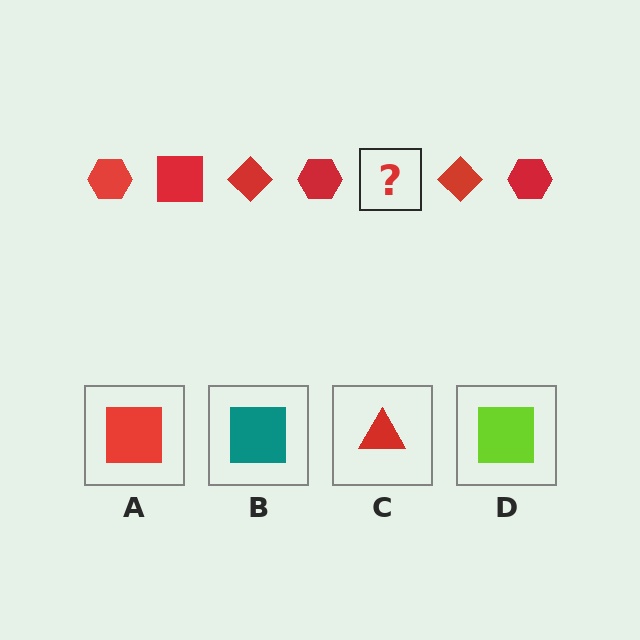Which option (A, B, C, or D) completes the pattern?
A.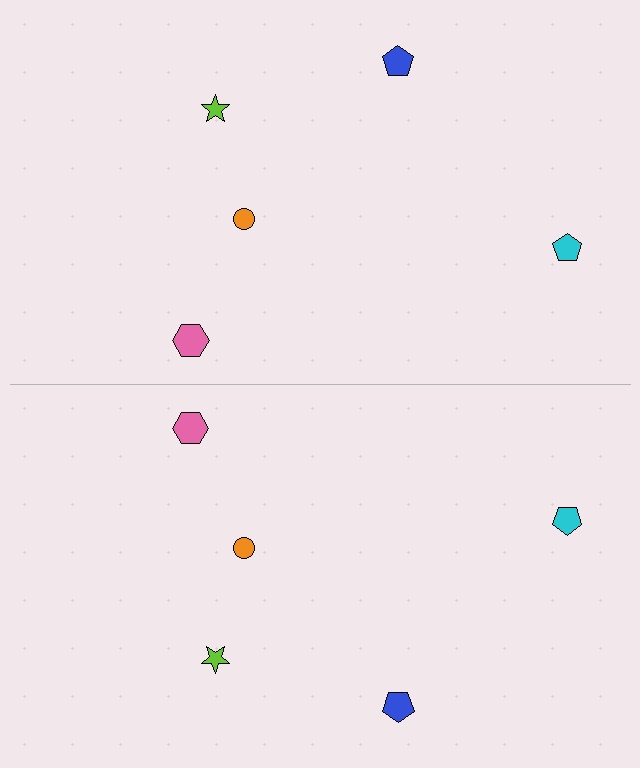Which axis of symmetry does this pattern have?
The pattern has a horizontal axis of symmetry running through the center of the image.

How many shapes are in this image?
There are 10 shapes in this image.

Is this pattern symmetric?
Yes, this pattern has bilateral (reflection) symmetry.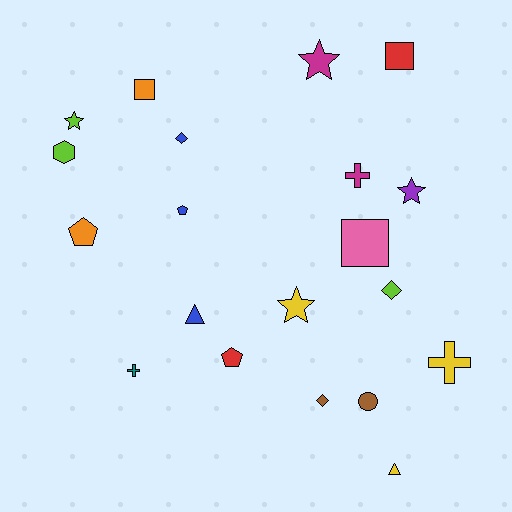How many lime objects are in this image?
There are 3 lime objects.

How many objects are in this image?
There are 20 objects.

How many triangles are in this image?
There are 2 triangles.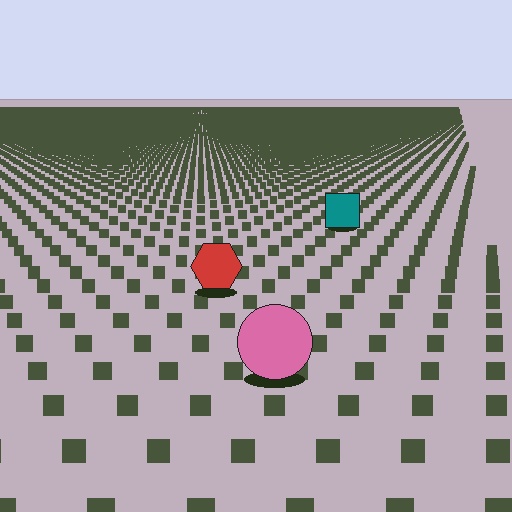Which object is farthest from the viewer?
The teal square is farthest from the viewer. It appears smaller and the ground texture around it is denser.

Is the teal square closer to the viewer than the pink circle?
No. The pink circle is closer — you can tell from the texture gradient: the ground texture is coarser near it.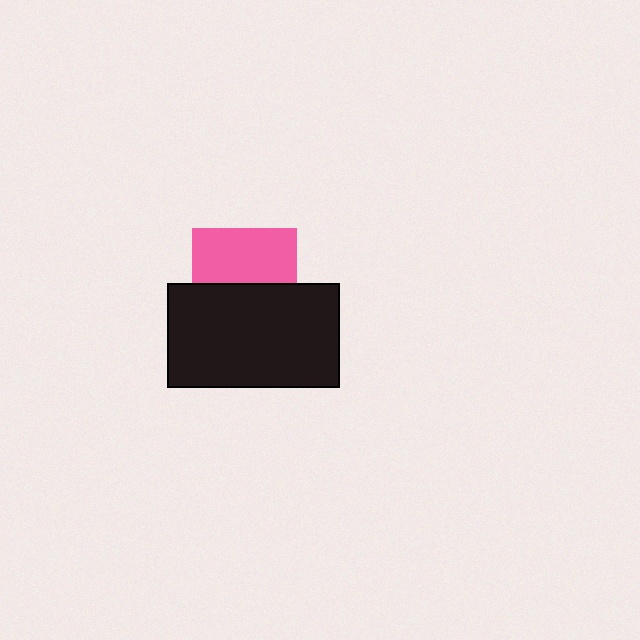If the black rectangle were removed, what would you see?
You would see the complete pink square.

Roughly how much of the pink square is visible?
About half of it is visible (roughly 53%).